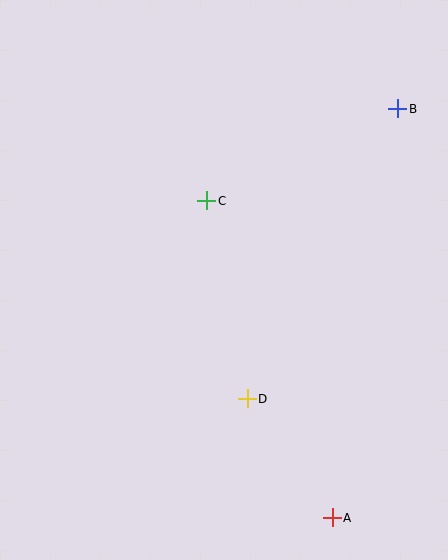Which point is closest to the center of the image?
Point C at (207, 201) is closest to the center.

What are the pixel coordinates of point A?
Point A is at (332, 518).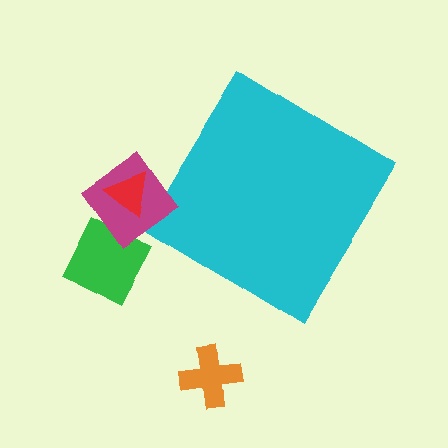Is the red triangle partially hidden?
No, the red triangle is fully visible.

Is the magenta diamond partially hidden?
No, the magenta diamond is fully visible.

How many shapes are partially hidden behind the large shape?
0 shapes are partially hidden.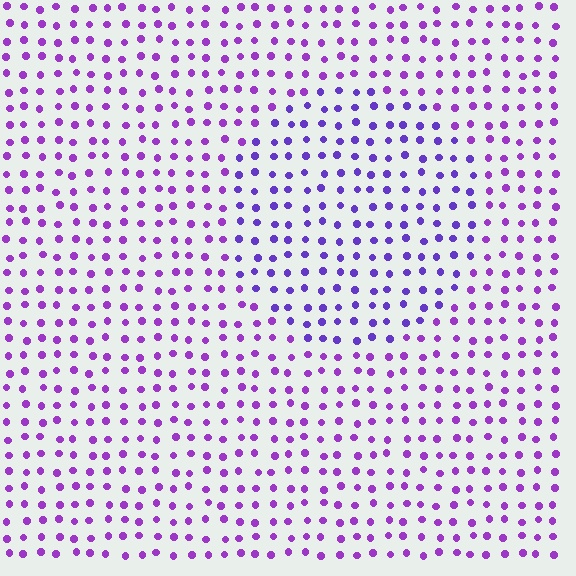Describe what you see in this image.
The image is filled with small purple elements in a uniform arrangement. A circle-shaped region is visible where the elements are tinted to a slightly different hue, forming a subtle color boundary.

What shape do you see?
I see a circle.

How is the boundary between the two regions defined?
The boundary is defined purely by a slight shift in hue (about 24 degrees). Spacing, size, and orientation are identical on both sides.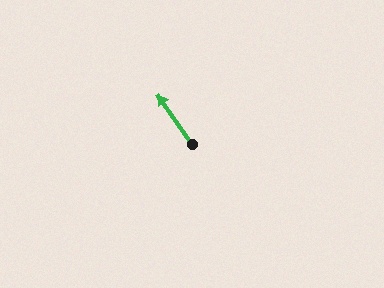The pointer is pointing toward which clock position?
Roughly 11 o'clock.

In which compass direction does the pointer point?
Northwest.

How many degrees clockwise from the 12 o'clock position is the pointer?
Approximately 325 degrees.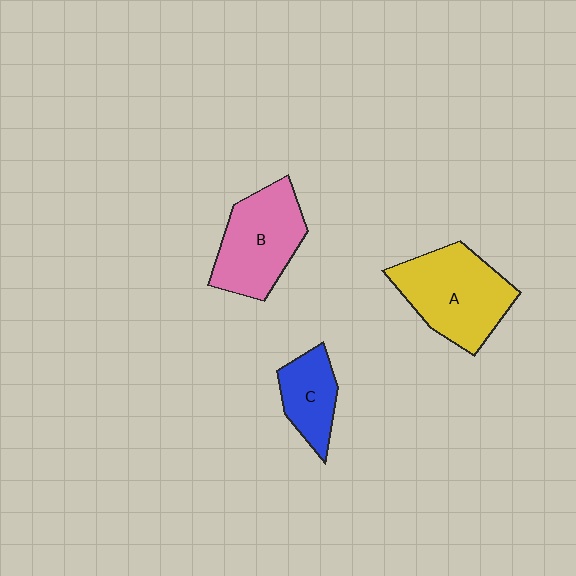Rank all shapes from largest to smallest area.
From largest to smallest: A (yellow), B (pink), C (blue).